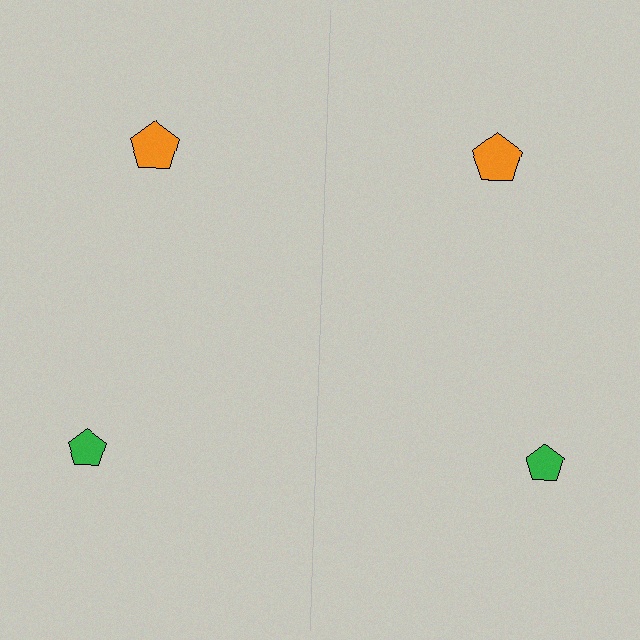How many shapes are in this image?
There are 4 shapes in this image.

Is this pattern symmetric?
Yes, this pattern has bilateral (reflection) symmetry.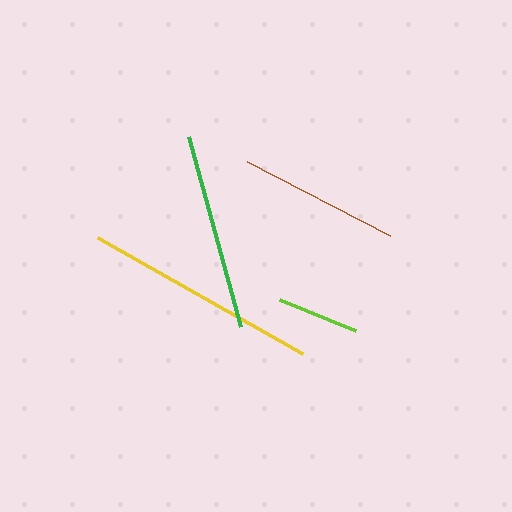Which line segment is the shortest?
The lime line is the shortest at approximately 82 pixels.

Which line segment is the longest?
The yellow line is the longest at approximately 236 pixels.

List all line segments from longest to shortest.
From longest to shortest: yellow, green, brown, lime.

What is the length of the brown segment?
The brown segment is approximately 161 pixels long.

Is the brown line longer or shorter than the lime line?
The brown line is longer than the lime line.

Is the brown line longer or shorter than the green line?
The green line is longer than the brown line.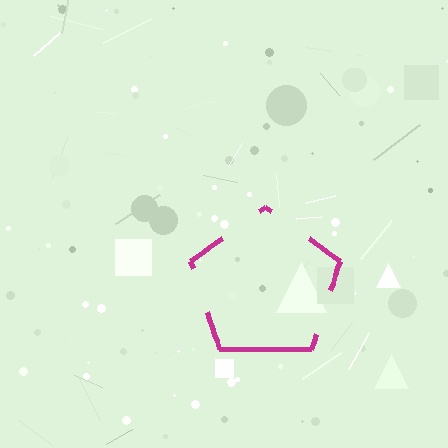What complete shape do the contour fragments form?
The contour fragments form a pentagon.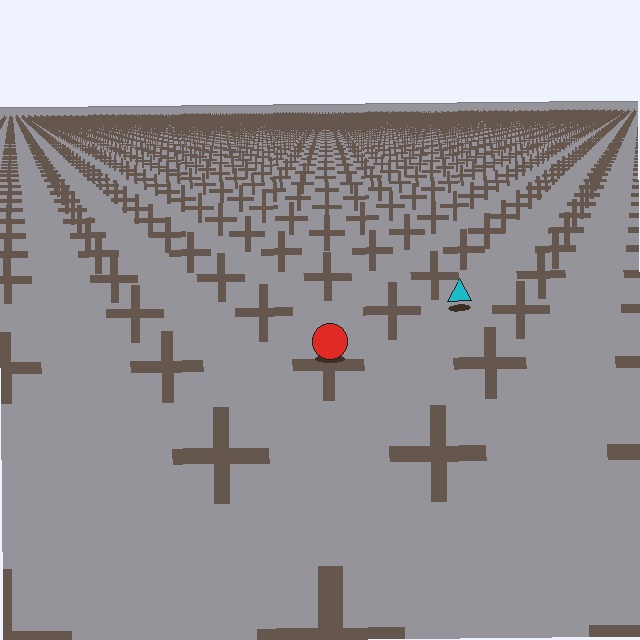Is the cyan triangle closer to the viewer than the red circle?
No. The red circle is closer — you can tell from the texture gradient: the ground texture is coarser near it.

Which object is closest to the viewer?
The red circle is closest. The texture marks near it are larger and more spread out.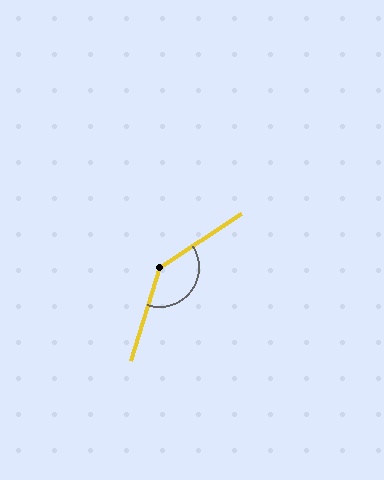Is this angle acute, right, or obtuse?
It is obtuse.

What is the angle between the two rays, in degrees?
Approximately 140 degrees.